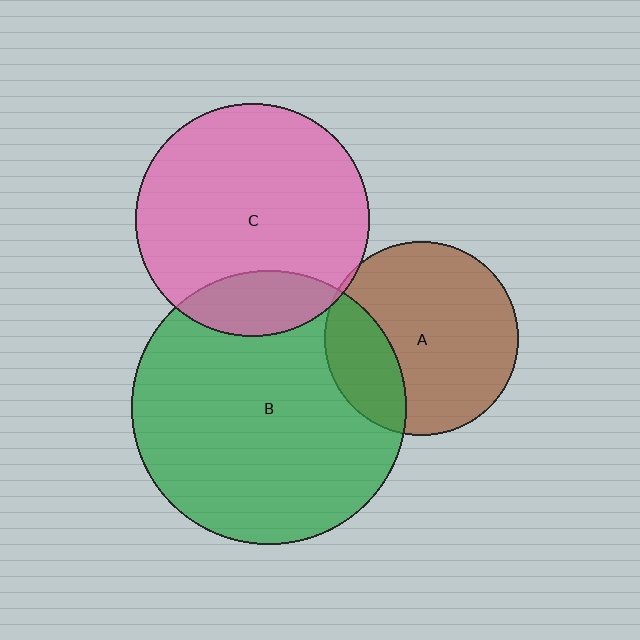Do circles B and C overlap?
Yes.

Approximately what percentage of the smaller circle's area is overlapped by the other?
Approximately 20%.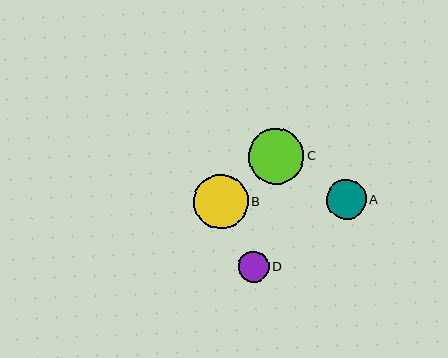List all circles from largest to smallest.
From largest to smallest: C, B, A, D.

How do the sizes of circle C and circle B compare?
Circle C and circle B are approximately the same size.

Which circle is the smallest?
Circle D is the smallest with a size of approximately 31 pixels.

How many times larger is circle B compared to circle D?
Circle B is approximately 1.8 times the size of circle D.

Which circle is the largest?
Circle C is the largest with a size of approximately 55 pixels.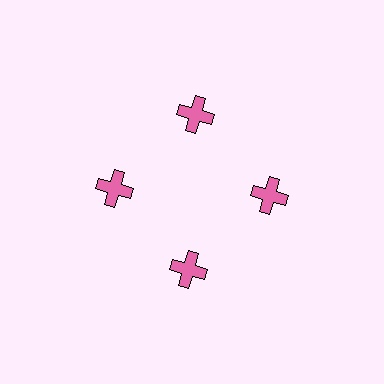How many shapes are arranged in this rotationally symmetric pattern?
There are 4 shapes, arranged in 4 groups of 1.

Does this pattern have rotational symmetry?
Yes, this pattern has 4-fold rotational symmetry. It looks the same after rotating 90 degrees around the center.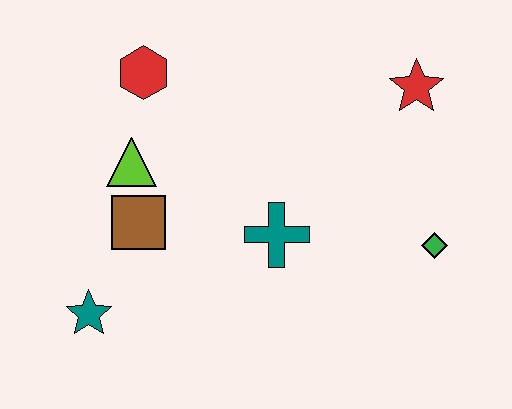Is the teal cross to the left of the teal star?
No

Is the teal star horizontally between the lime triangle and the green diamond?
No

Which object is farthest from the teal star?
The red star is farthest from the teal star.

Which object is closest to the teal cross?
The brown square is closest to the teal cross.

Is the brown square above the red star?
No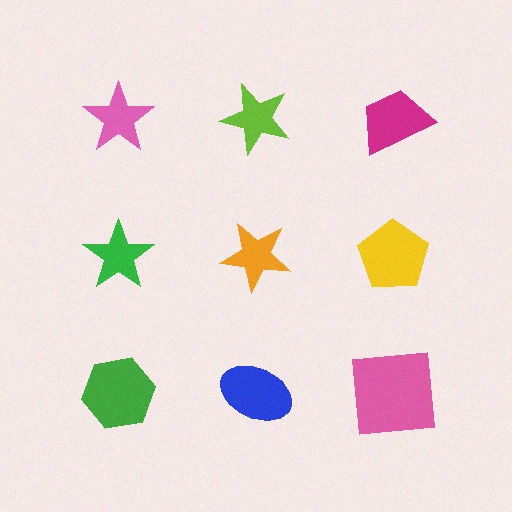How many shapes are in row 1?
3 shapes.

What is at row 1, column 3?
A magenta trapezoid.